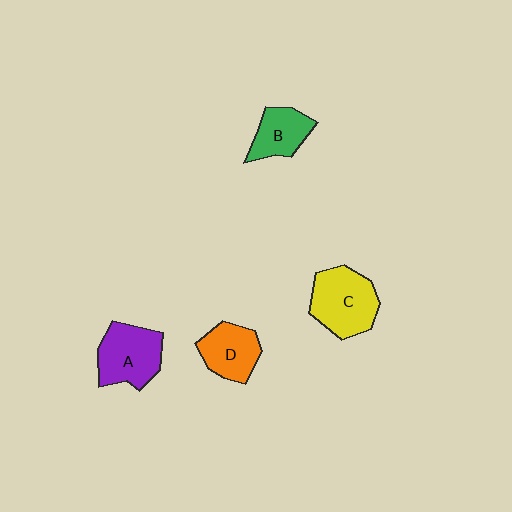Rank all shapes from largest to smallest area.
From largest to smallest: C (yellow), A (purple), D (orange), B (green).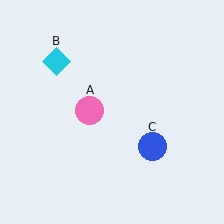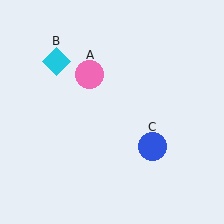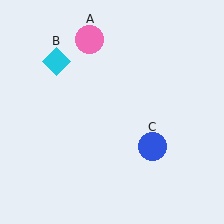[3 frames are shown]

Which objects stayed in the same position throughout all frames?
Cyan diamond (object B) and blue circle (object C) remained stationary.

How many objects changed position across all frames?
1 object changed position: pink circle (object A).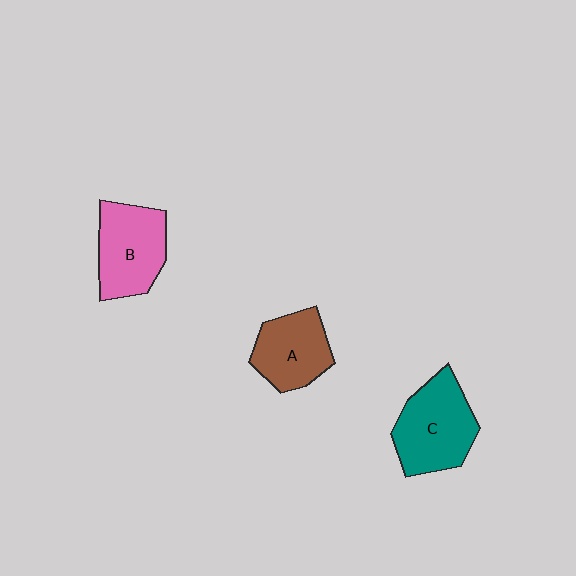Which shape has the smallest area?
Shape A (brown).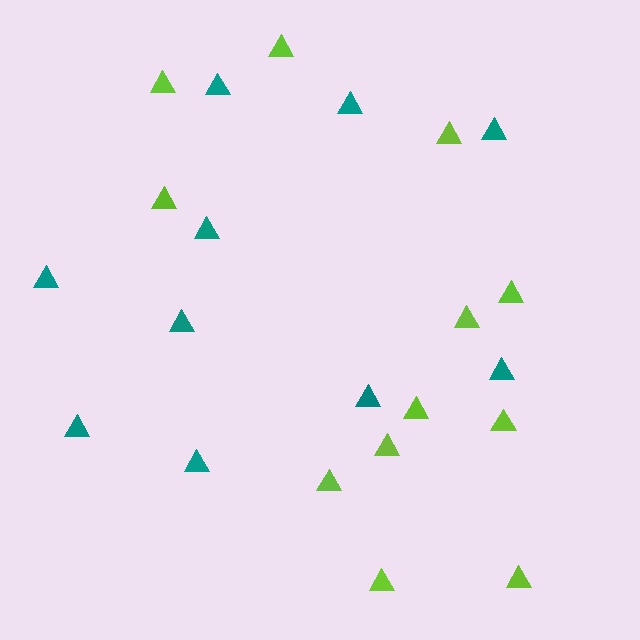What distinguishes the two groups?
There are 2 groups: one group of teal triangles (10) and one group of lime triangles (12).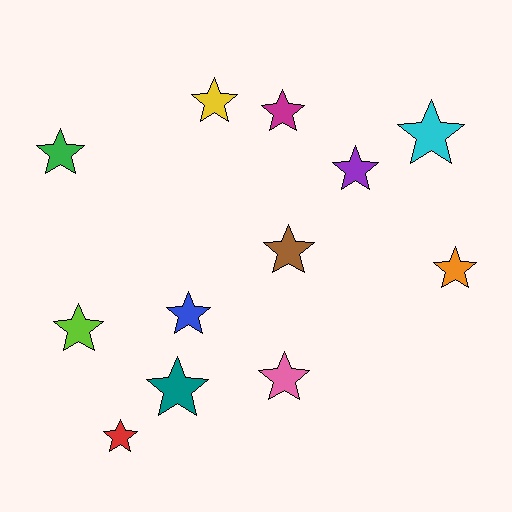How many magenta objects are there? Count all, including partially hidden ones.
There is 1 magenta object.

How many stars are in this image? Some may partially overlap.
There are 12 stars.